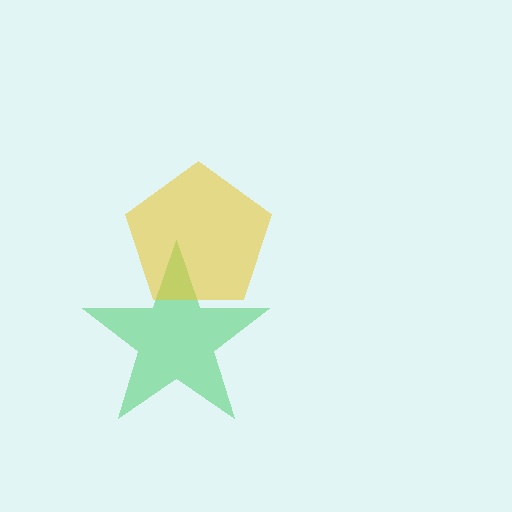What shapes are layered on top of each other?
The layered shapes are: a green star, a yellow pentagon.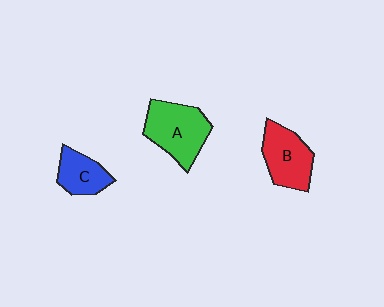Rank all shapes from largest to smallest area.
From largest to smallest: A (green), B (red), C (blue).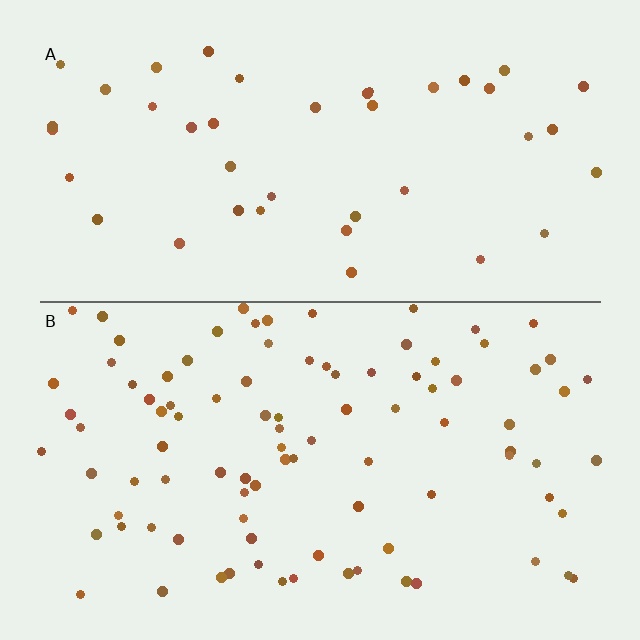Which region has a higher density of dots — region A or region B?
B (the bottom).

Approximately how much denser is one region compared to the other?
Approximately 2.3× — region B over region A.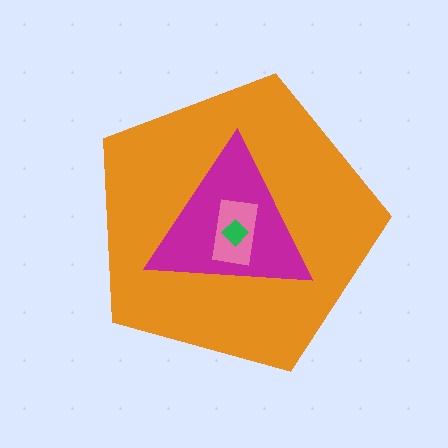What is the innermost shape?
The green diamond.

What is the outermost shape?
The orange pentagon.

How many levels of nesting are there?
4.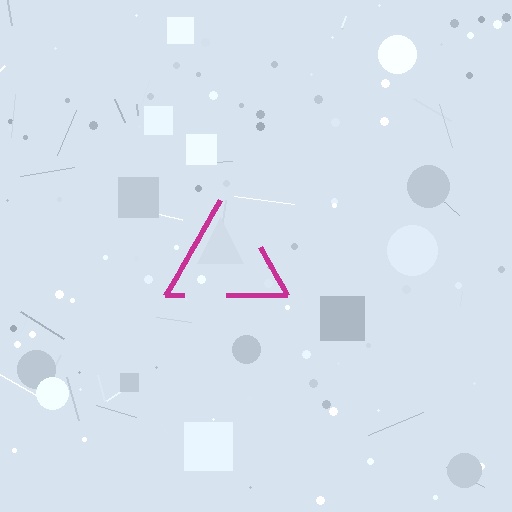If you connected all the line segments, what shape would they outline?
They would outline a triangle.